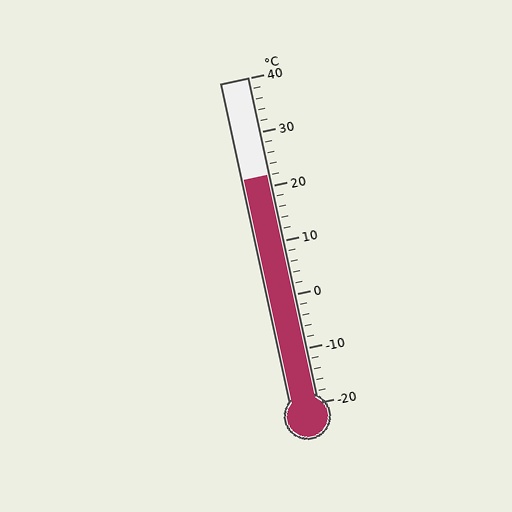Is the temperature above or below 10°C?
The temperature is above 10°C.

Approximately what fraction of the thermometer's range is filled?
The thermometer is filled to approximately 70% of its range.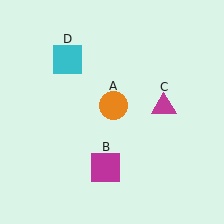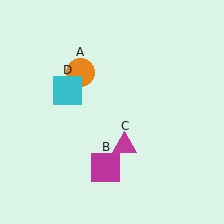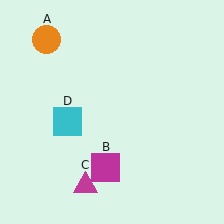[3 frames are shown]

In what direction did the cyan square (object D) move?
The cyan square (object D) moved down.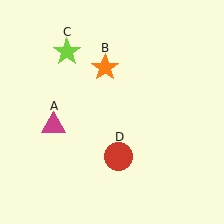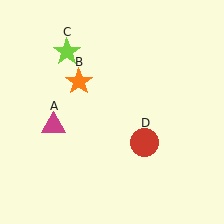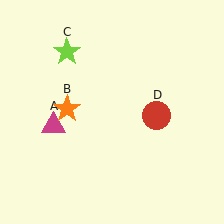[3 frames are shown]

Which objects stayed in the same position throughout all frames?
Magenta triangle (object A) and lime star (object C) remained stationary.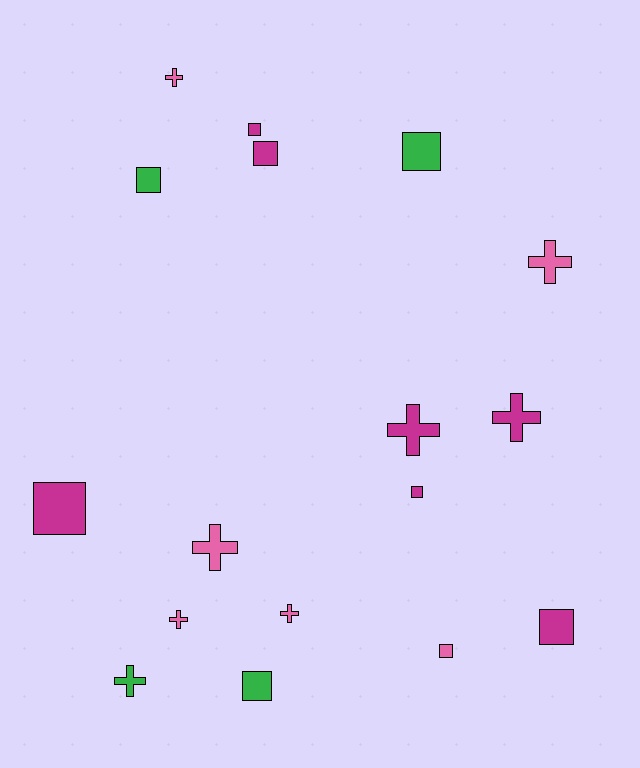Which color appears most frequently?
Magenta, with 7 objects.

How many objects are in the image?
There are 17 objects.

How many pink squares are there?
There is 1 pink square.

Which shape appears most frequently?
Square, with 9 objects.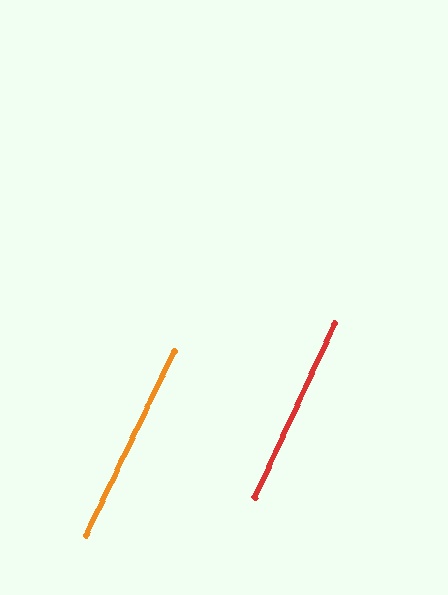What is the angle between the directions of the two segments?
Approximately 1 degree.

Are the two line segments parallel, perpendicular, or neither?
Parallel — their directions differ by only 0.9°.